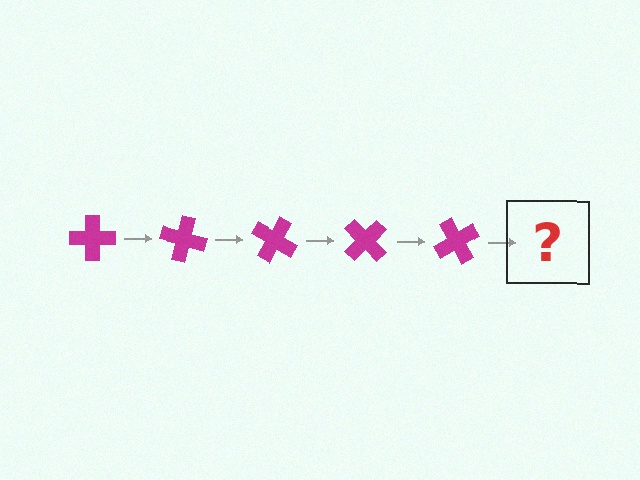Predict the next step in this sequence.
The next step is a magenta cross rotated 75 degrees.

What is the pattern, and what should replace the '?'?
The pattern is that the cross rotates 15 degrees each step. The '?' should be a magenta cross rotated 75 degrees.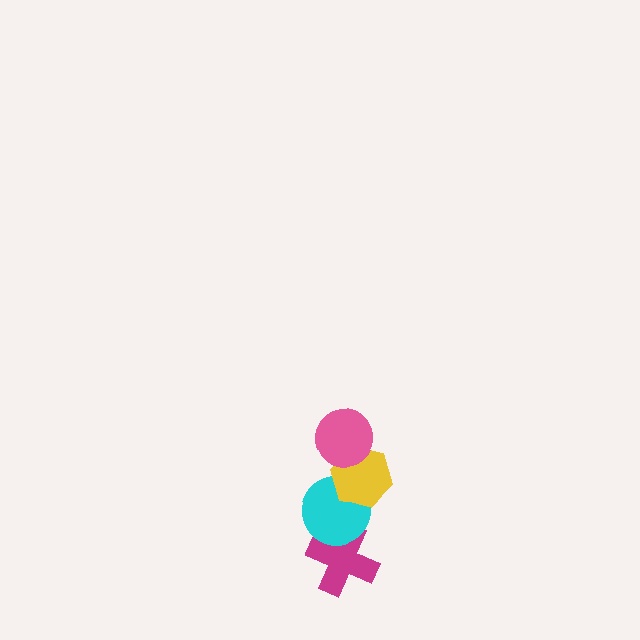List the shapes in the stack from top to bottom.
From top to bottom: the pink circle, the yellow hexagon, the cyan circle, the magenta cross.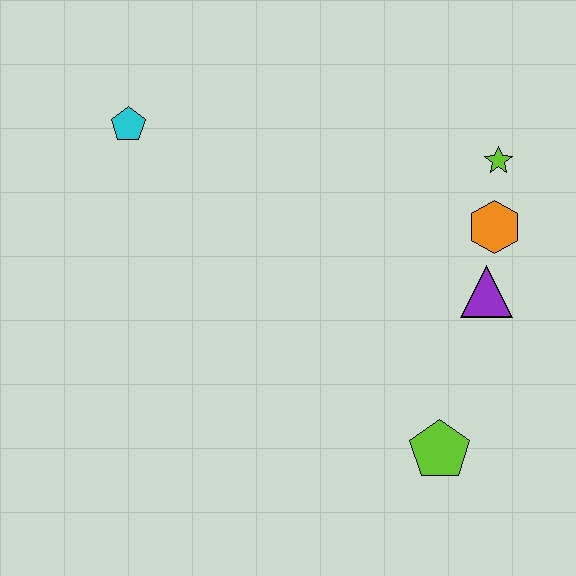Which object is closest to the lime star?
The orange hexagon is closest to the lime star.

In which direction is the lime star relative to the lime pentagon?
The lime star is above the lime pentagon.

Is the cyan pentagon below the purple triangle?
No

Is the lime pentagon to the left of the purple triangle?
Yes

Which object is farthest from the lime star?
The cyan pentagon is farthest from the lime star.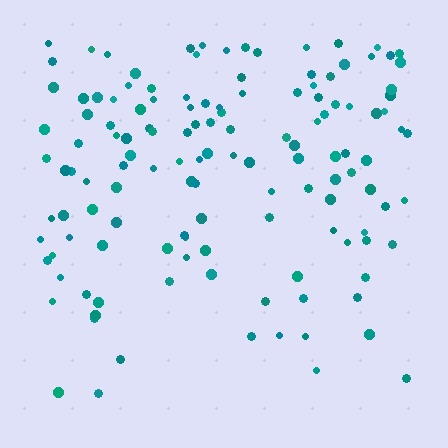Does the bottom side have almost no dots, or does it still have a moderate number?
Still a moderate number, just noticeably fewer than the top.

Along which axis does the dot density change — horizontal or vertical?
Vertical.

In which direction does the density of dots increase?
From bottom to top, with the top side densest.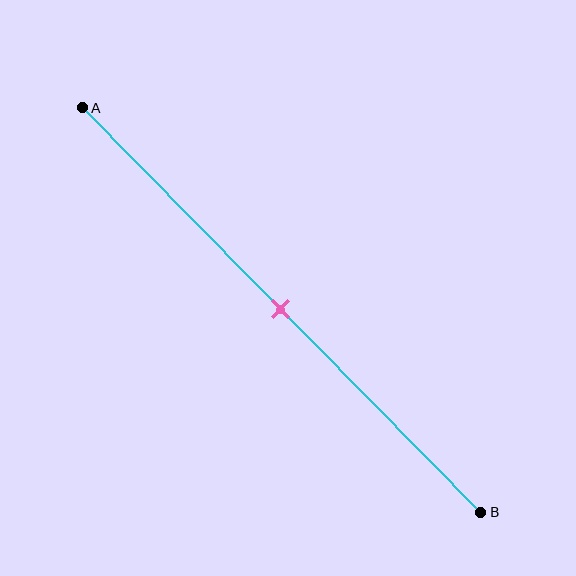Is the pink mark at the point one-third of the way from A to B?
No, the mark is at about 50% from A, not at the 33% one-third point.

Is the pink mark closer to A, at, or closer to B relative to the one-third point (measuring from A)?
The pink mark is closer to point B than the one-third point of segment AB.